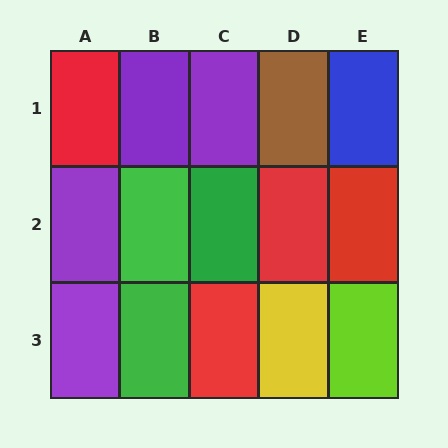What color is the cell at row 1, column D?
Brown.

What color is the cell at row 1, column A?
Red.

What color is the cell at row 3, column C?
Red.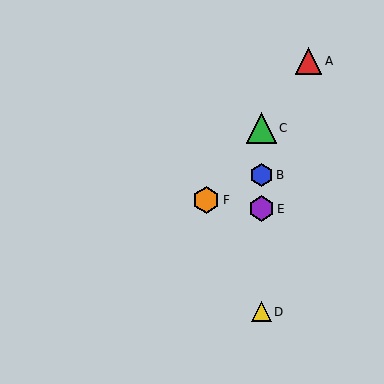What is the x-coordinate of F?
Object F is at x≈206.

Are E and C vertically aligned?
Yes, both are at x≈261.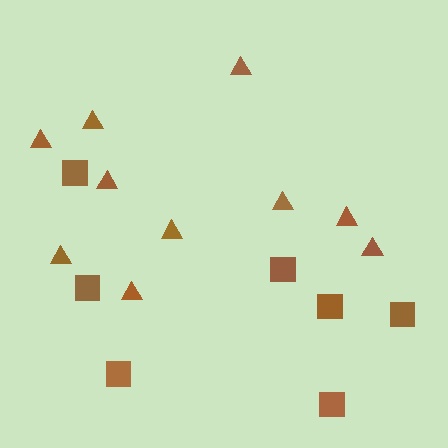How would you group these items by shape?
There are 2 groups: one group of squares (7) and one group of triangles (10).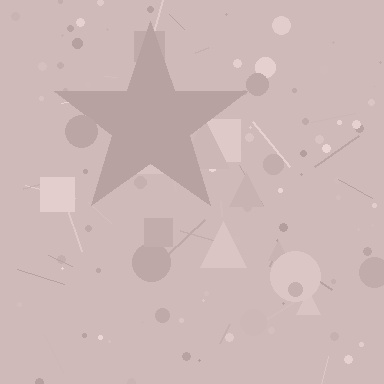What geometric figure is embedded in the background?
A star is embedded in the background.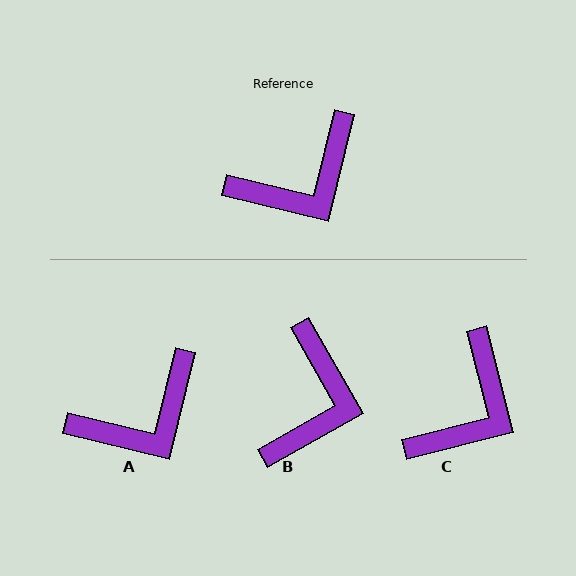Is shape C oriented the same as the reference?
No, it is off by about 28 degrees.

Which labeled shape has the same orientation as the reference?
A.